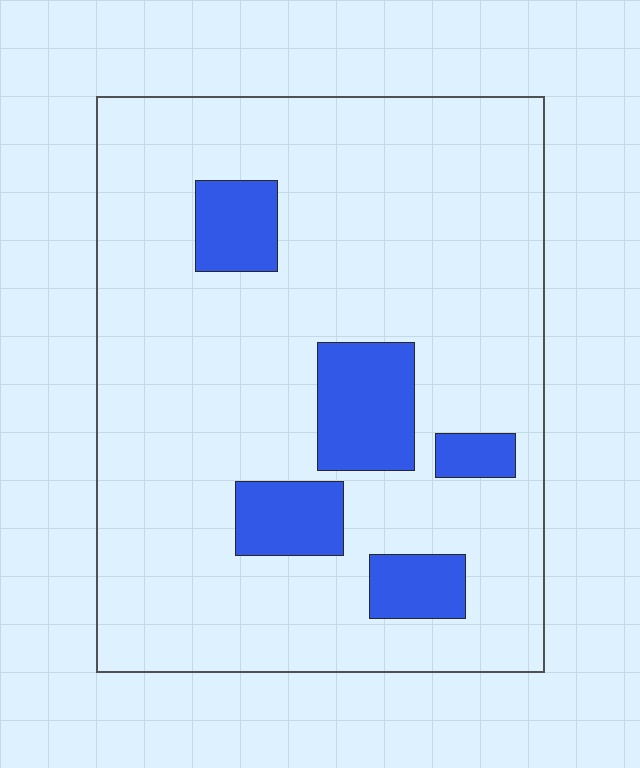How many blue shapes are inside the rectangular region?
5.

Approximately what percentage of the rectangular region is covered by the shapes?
Approximately 15%.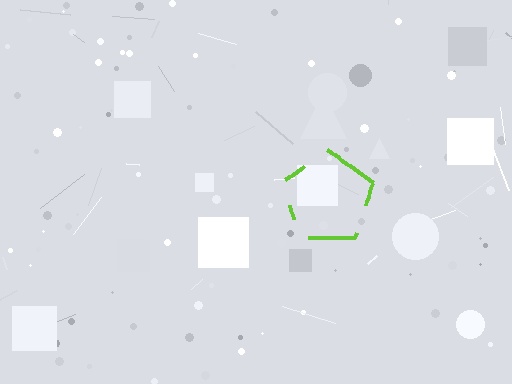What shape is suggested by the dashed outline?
The dashed outline suggests a pentagon.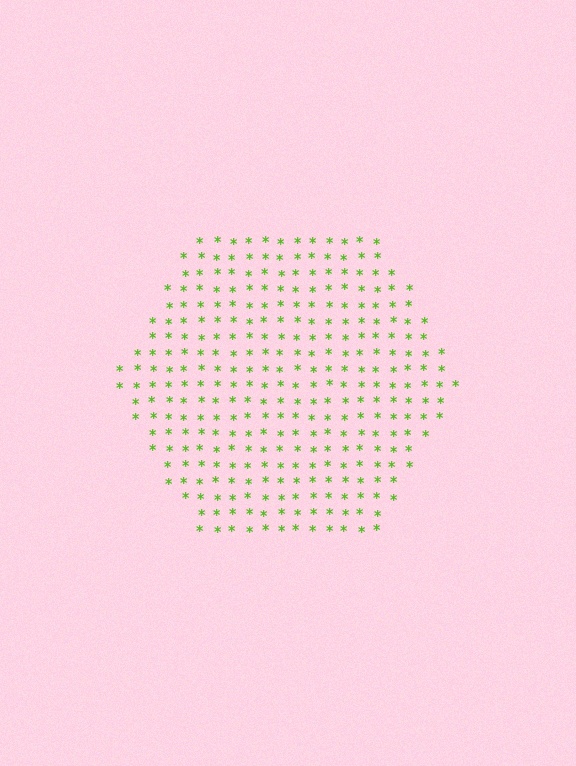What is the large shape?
The large shape is a hexagon.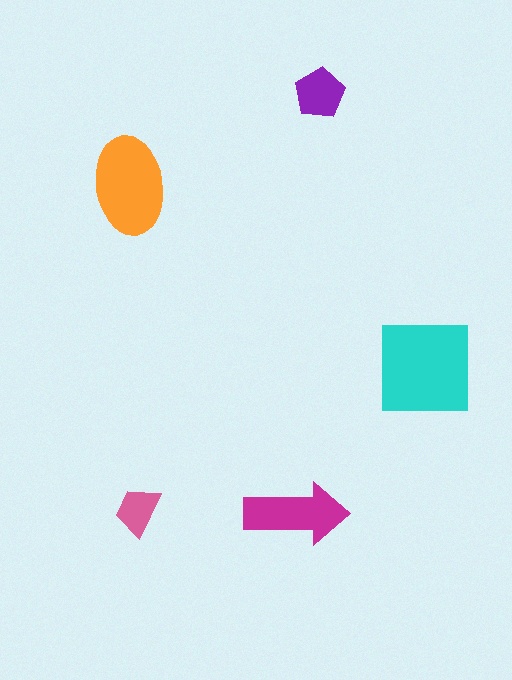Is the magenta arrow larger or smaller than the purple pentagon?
Larger.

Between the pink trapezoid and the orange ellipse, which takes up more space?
The orange ellipse.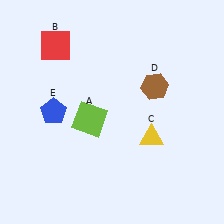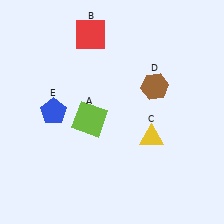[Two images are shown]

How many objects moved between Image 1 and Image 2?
1 object moved between the two images.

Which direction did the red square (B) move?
The red square (B) moved right.